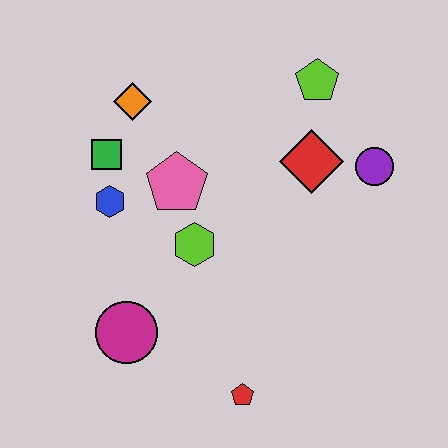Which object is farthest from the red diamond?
The magenta circle is farthest from the red diamond.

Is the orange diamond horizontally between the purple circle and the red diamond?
No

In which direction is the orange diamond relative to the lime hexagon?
The orange diamond is above the lime hexagon.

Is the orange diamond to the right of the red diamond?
No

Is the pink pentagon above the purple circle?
No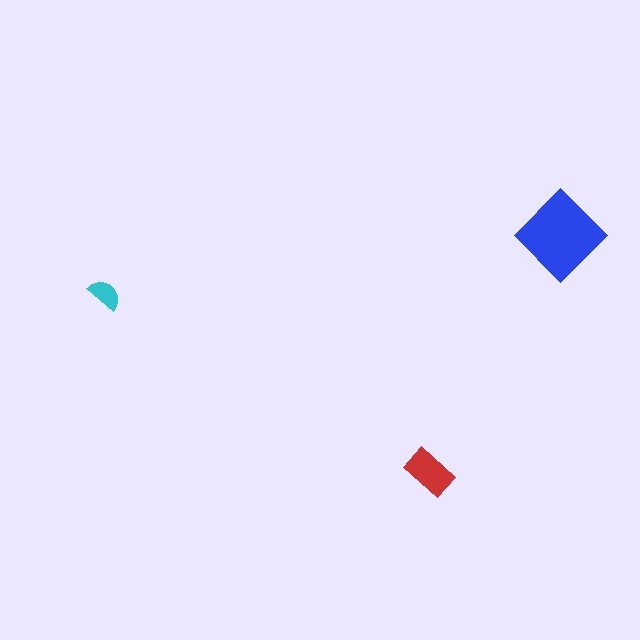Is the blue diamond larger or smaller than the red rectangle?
Larger.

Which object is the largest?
The blue diamond.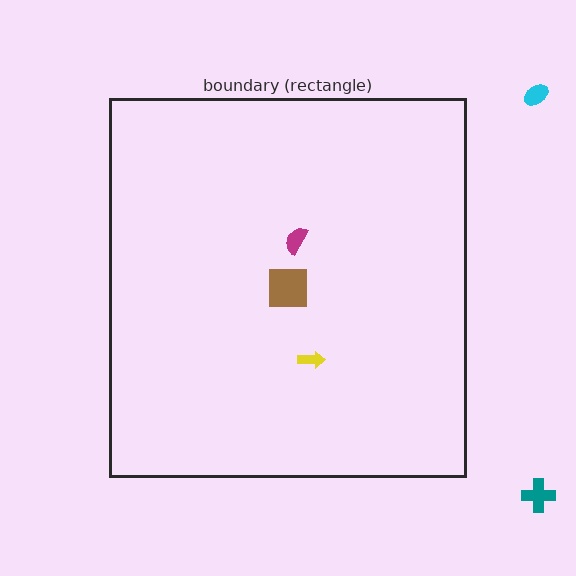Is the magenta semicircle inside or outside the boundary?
Inside.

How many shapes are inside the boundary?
3 inside, 2 outside.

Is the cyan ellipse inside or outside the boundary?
Outside.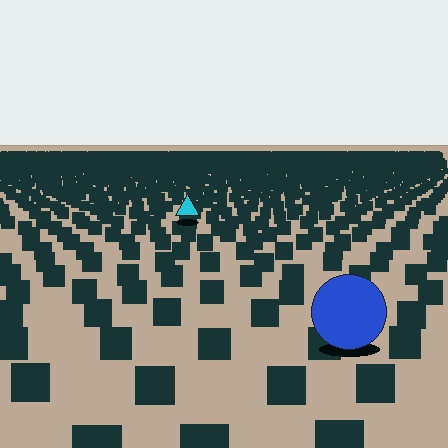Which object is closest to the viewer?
The blue circle is closest. The texture marks near it are larger and more spread out.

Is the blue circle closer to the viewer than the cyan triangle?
Yes. The blue circle is closer — you can tell from the texture gradient: the ground texture is coarser near it.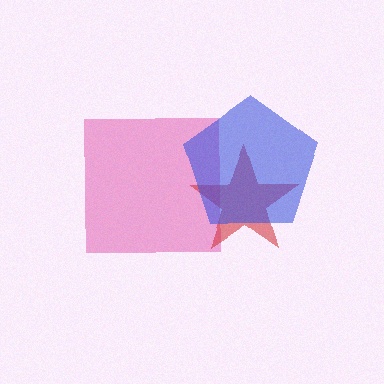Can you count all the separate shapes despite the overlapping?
Yes, there are 3 separate shapes.